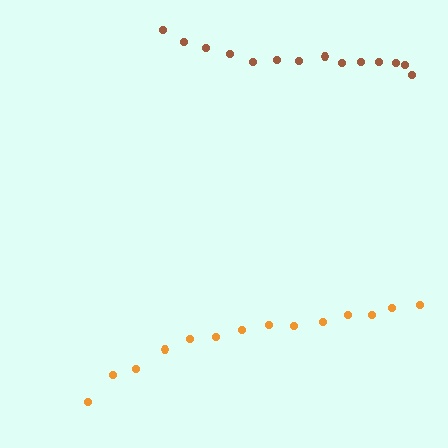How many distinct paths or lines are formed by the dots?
There are 2 distinct paths.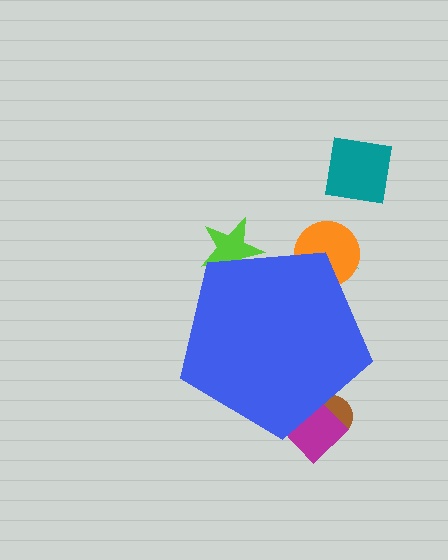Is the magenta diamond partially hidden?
Yes, the magenta diamond is partially hidden behind the blue pentagon.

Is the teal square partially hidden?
No, the teal square is fully visible.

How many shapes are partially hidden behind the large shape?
5 shapes are partially hidden.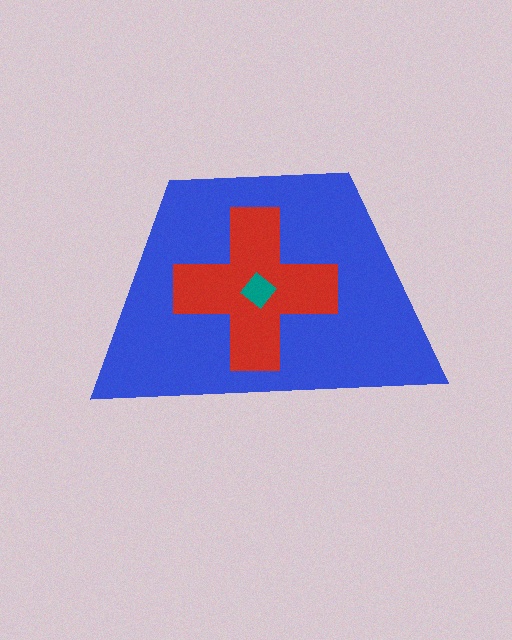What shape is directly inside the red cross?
The teal diamond.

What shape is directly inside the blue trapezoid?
The red cross.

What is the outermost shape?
The blue trapezoid.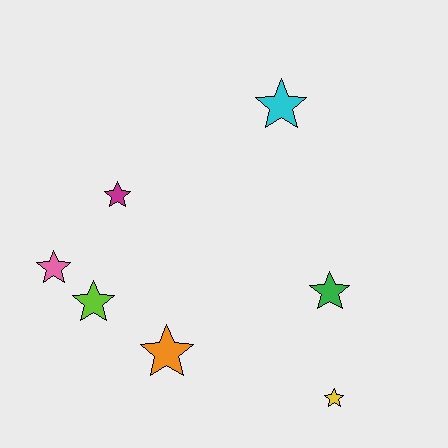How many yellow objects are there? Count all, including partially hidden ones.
There is 1 yellow object.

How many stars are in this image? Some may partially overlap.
There are 7 stars.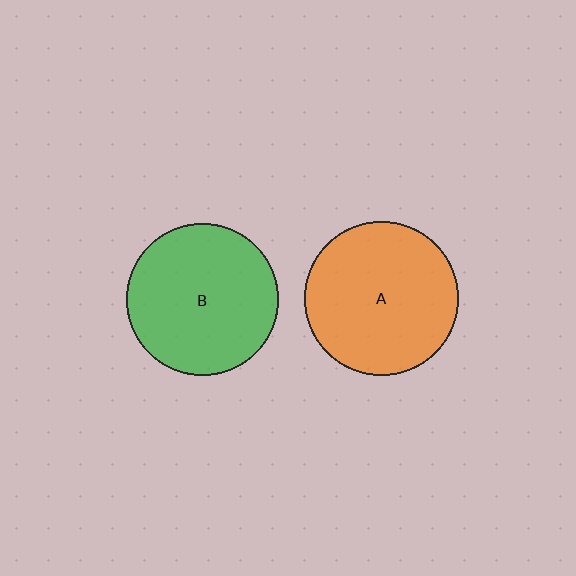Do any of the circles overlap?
No, none of the circles overlap.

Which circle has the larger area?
Circle A (orange).